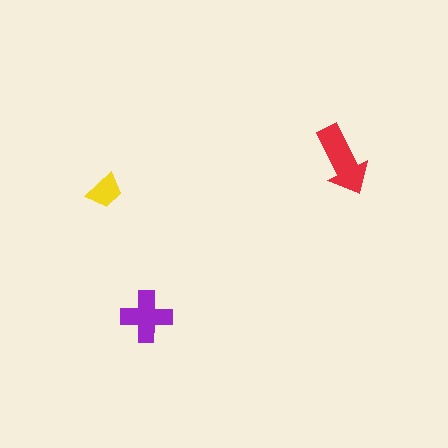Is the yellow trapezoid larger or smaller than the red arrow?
Smaller.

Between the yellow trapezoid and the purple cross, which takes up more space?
The purple cross.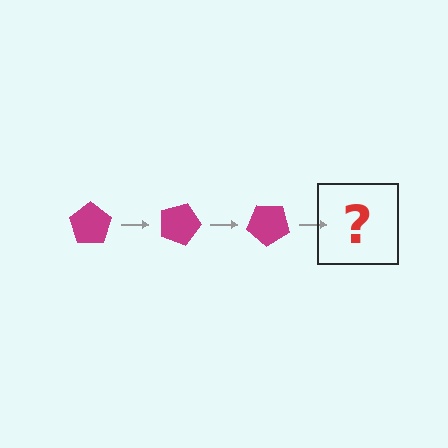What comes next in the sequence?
The next element should be a magenta pentagon rotated 60 degrees.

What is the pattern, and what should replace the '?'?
The pattern is that the pentagon rotates 20 degrees each step. The '?' should be a magenta pentagon rotated 60 degrees.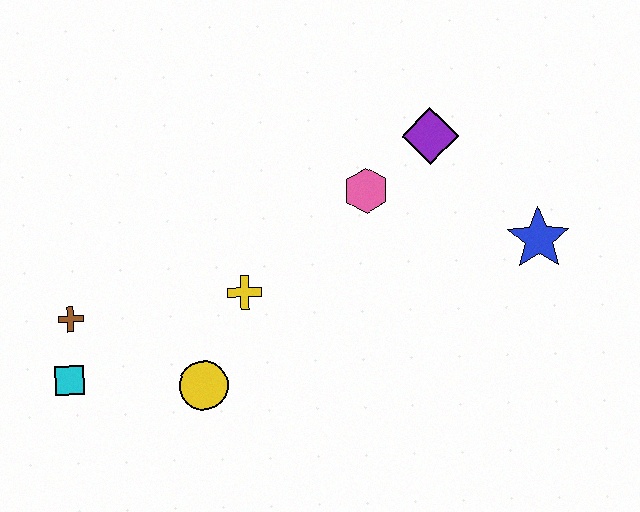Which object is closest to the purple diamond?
The pink hexagon is closest to the purple diamond.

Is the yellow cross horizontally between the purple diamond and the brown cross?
Yes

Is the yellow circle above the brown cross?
No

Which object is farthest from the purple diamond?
The cyan square is farthest from the purple diamond.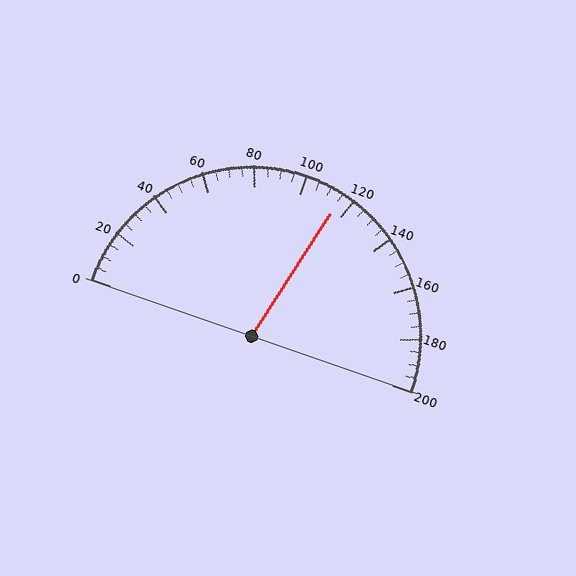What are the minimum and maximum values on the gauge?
The gauge ranges from 0 to 200.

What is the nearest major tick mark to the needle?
The nearest major tick mark is 120.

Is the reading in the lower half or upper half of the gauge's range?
The reading is in the upper half of the range (0 to 200).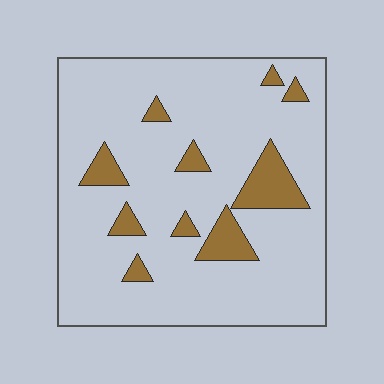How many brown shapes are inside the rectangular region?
10.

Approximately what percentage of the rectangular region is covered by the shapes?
Approximately 15%.